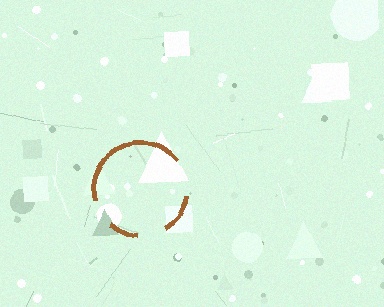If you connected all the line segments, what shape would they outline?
They would outline a circle.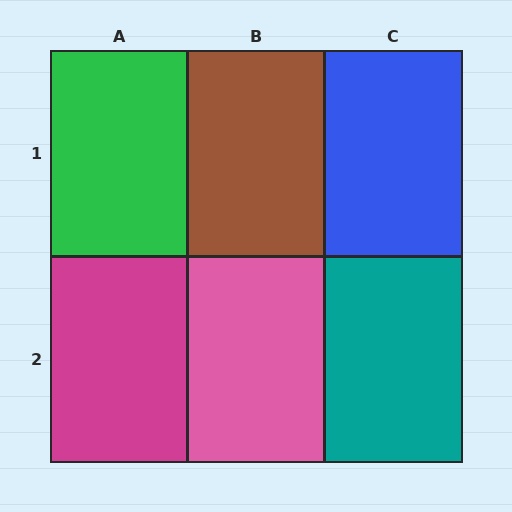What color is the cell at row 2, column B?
Pink.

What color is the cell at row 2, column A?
Magenta.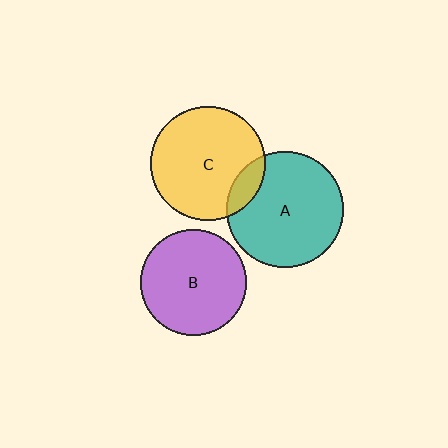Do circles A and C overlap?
Yes.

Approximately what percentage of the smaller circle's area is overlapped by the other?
Approximately 10%.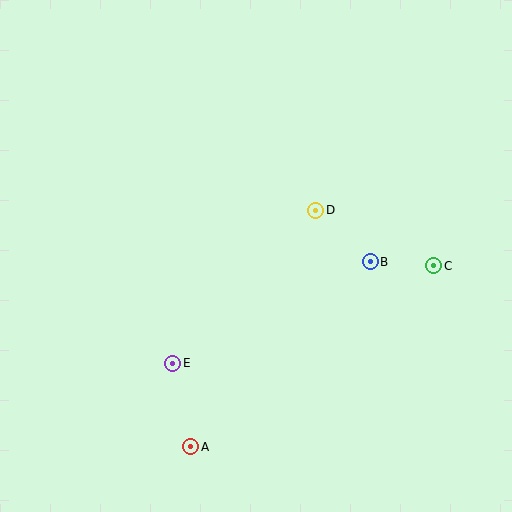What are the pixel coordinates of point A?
Point A is at (191, 447).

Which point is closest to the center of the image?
Point D at (316, 210) is closest to the center.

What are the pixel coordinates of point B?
Point B is at (370, 262).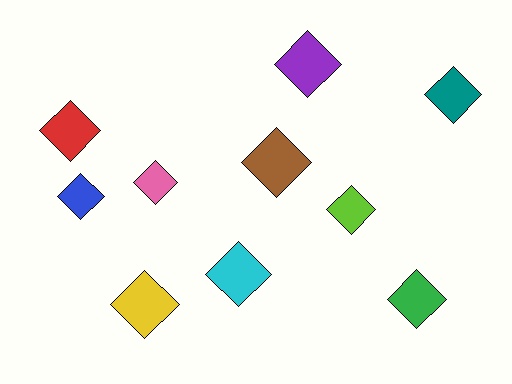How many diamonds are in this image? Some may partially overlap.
There are 10 diamonds.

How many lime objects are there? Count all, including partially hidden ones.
There is 1 lime object.